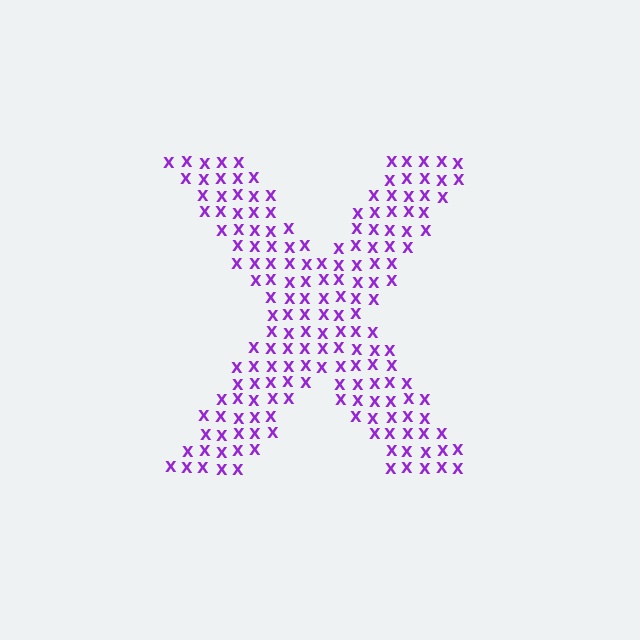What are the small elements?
The small elements are letter X's.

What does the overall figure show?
The overall figure shows the letter X.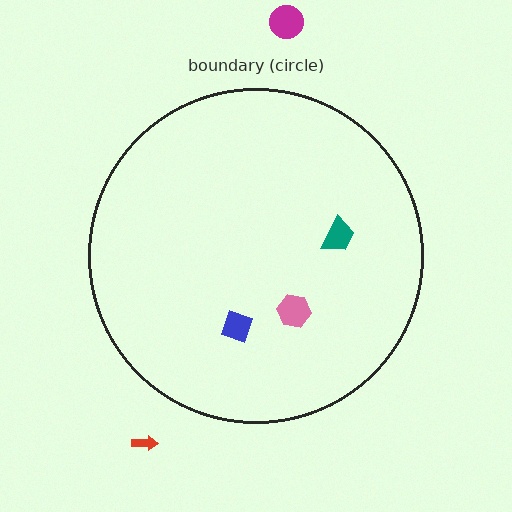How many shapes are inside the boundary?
3 inside, 2 outside.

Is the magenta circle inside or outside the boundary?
Outside.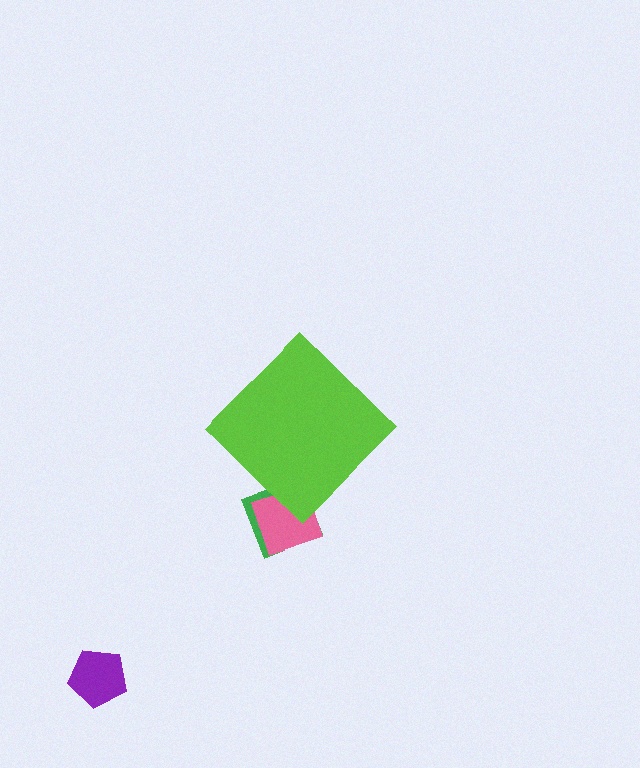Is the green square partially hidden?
Yes, the green square is partially hidden behind the lime diamond.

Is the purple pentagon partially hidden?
No, the purple pentagon is fully visible.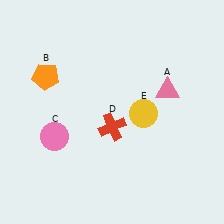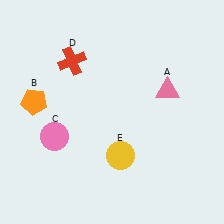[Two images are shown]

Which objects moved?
The objects that moved are: the orange pentagon (B), the red cross (D), the yellow circle (E).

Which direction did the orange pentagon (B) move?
The orange pentagon (B) moved down.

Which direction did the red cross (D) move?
The red cross (D) moved up.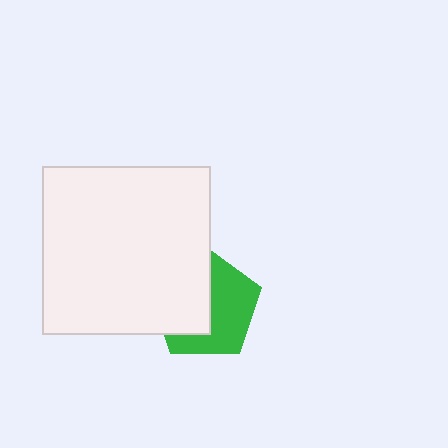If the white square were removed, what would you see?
You would see the complete green pentagon.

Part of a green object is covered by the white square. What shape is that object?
It is a pentagon.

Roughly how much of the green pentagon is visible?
About half of it is visible (roughly 51%).